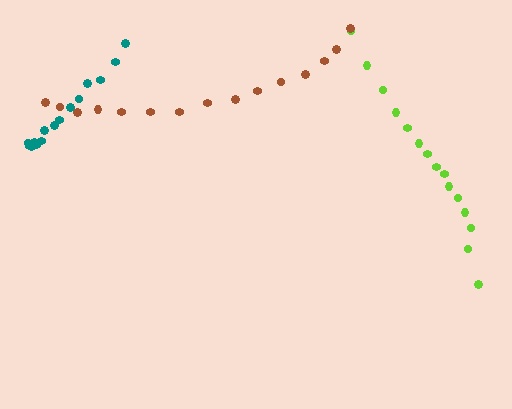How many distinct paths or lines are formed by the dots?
There are 3 distinct paths.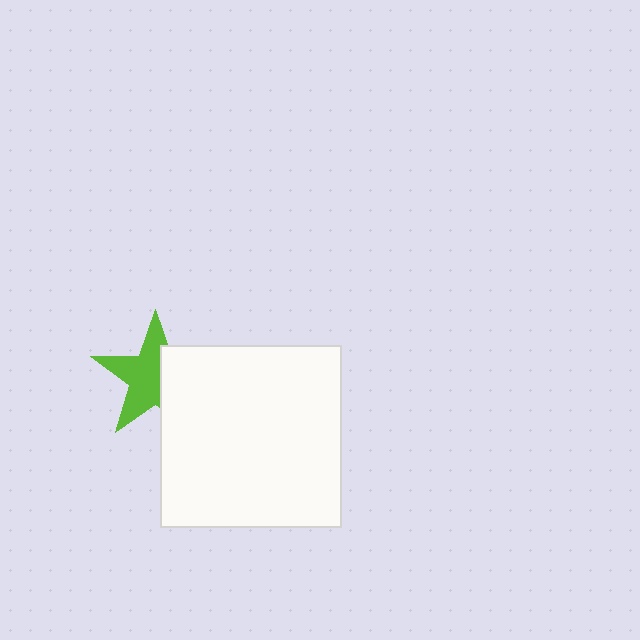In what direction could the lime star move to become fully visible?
The lime star could move left. That would shift it out from behind the white square entirely.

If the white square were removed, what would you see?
You would see the complete lime star.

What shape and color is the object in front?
The object in front is a white square.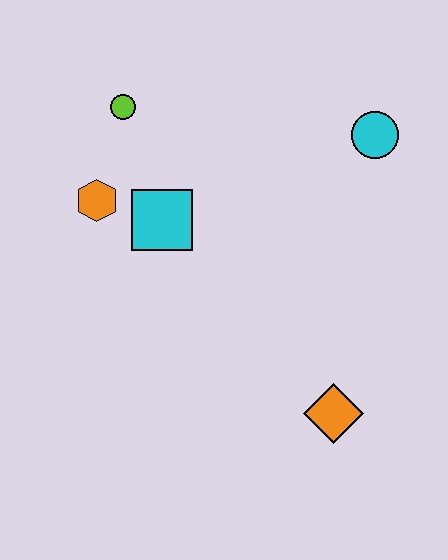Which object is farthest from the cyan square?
The orange diamond is farthest from the cyan square.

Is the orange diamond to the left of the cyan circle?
Yes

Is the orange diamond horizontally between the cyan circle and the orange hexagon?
Yes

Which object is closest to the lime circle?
The orange hexagon is closest to the lime circle.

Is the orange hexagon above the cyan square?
Yes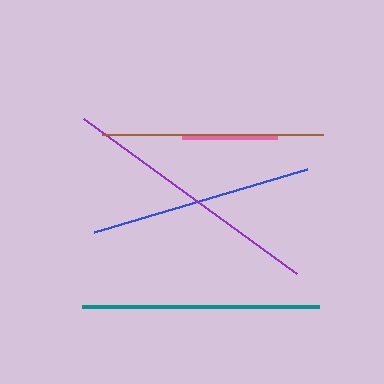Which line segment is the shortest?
The pink line is the shortest at approximately 95 pixels.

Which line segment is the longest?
The purple line is the longest at approximately 264 pixels.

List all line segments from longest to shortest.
From longest to shortest: purple, teal, blue, brown, pink.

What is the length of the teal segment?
The teal segment is approximately 237 pixels long.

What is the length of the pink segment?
The pink segment is approximately 95 pixels long.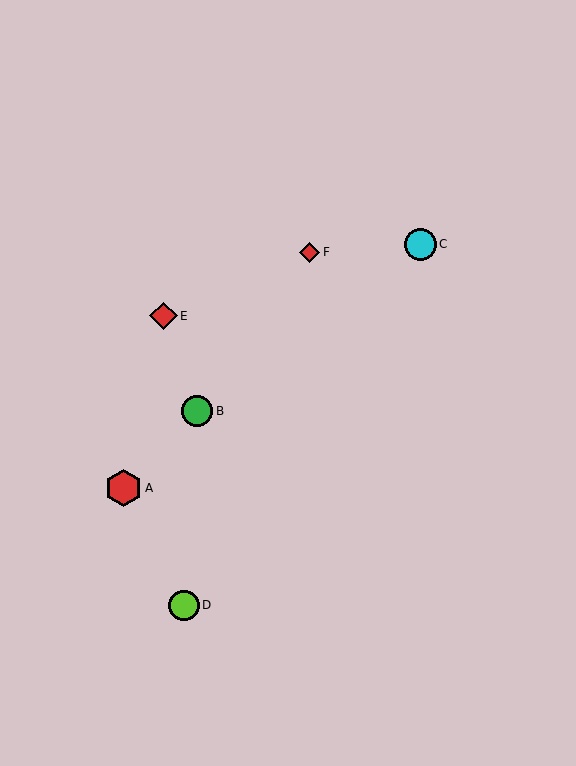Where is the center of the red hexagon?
The center of the red hexagon is at (123, 488).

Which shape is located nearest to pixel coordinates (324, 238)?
The red diamond (labeled F) at (310, 253) is nearest to that location.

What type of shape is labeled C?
Shape C is a cyan circle.